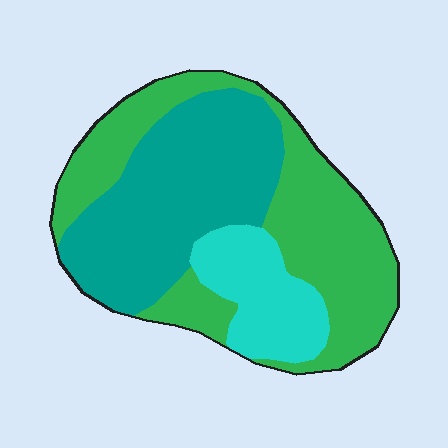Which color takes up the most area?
Green, at roughly 45%.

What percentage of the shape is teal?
Teal covers around 40% of the shape.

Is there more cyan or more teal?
Teal.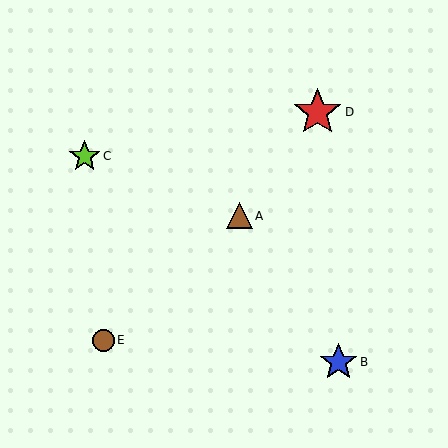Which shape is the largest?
The red star (labeled D) is the largest.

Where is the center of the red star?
The center of the red star is at (318, 112).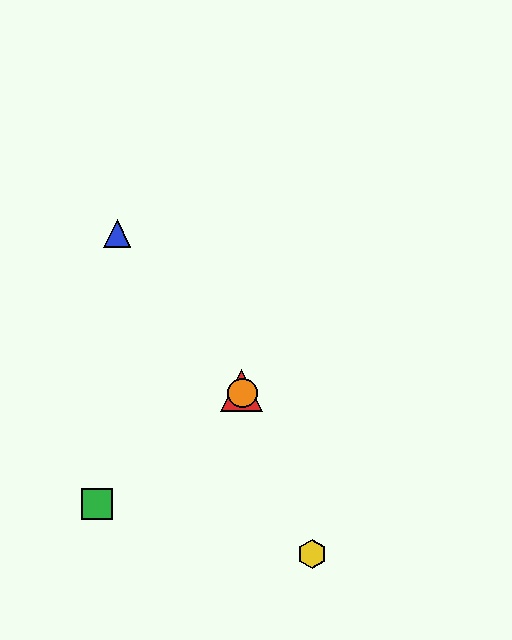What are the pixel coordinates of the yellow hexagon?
The yellow hexagon is at (312, 554).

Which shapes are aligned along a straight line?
The red triangle, the yellow hexagon, the purple triangle, the orange circle are aligned along a straight line.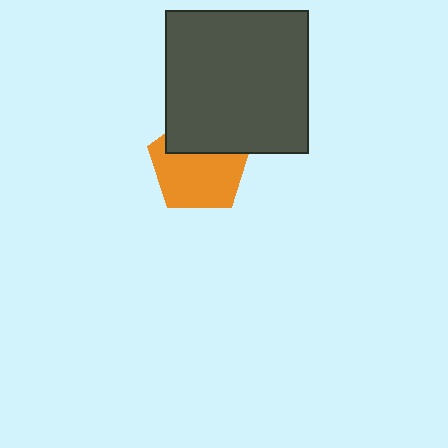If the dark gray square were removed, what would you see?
You would see the complete orange pentagon.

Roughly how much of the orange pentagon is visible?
Most of it is visible (roughly 66%).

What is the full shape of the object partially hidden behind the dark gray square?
The partially hidden object is an orange pentagon.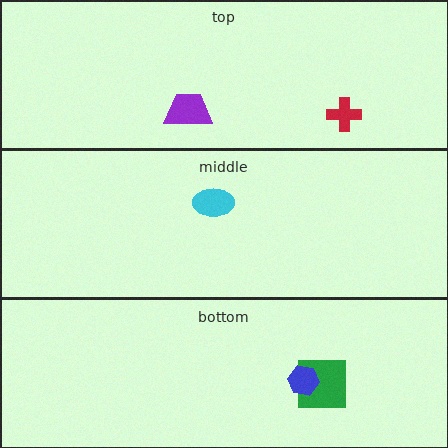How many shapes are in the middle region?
1.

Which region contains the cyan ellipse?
The middle region.